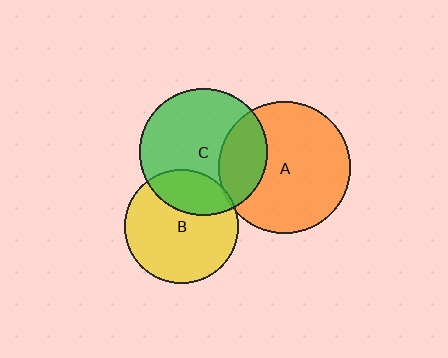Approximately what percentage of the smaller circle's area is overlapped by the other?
Approximately 5%.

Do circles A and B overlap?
Yes.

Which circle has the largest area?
Circle A (orange).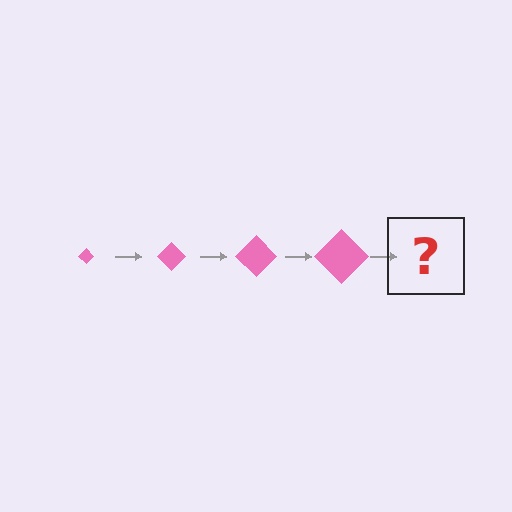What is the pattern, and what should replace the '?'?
The pattern is that the diamond gets progressively larger each step. The '?' should be a pink diamond, larger than the previous one.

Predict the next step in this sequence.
The next step is a pink diamond, larger than the previous one.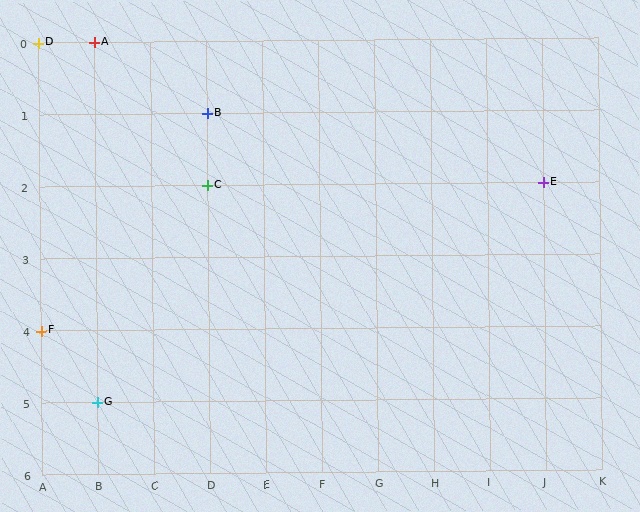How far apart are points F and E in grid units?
Points F and E are 9 columns and 2 rows apart (about 9.2 grid units diagonally).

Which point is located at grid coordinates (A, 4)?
Point F is at (A, 4).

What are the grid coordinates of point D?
Point D is at grid coordinates (A, 0).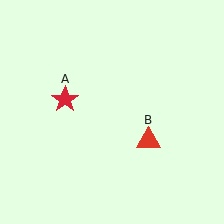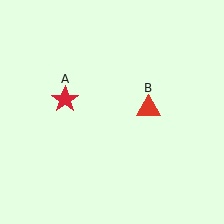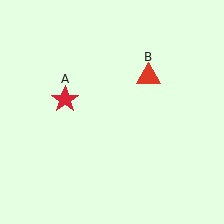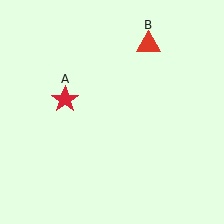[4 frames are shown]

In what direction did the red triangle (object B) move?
The red triangle (object B) moved up.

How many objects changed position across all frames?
1 object changed position: red triangle (object B).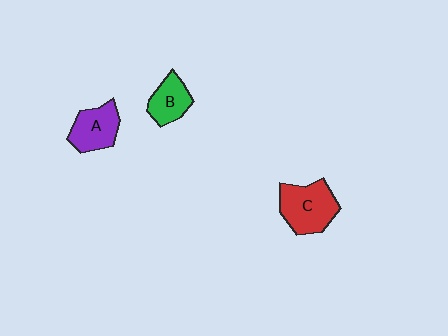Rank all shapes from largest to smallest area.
From largest to smallest: C (red), A (purple), B (green).